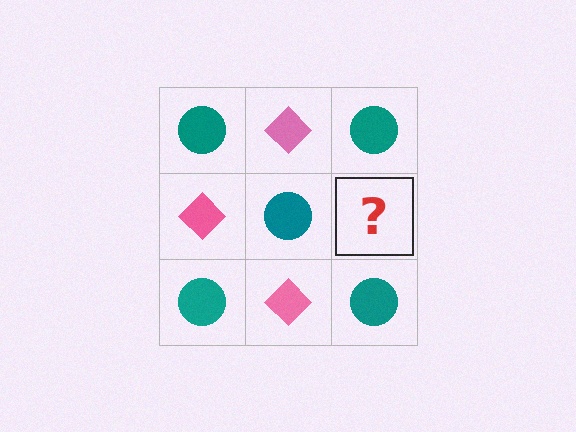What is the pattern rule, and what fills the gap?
The rule is that it alternates teal circle and pink diamond in a checkerboard pattern. The gap should be filled with a pink diamond.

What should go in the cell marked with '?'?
The missing cell should contain a pink diamond.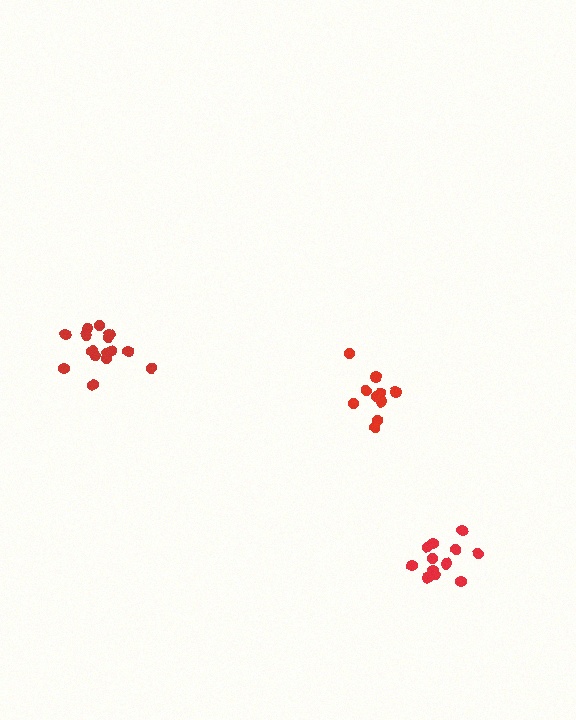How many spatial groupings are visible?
There are 3 spatial groupings.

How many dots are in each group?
Group 1: 12 dots, Group 2: 16 dots, Group 3: 10 dots (38 total).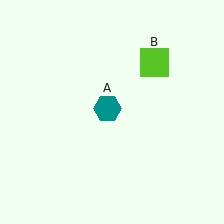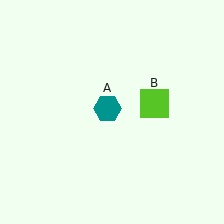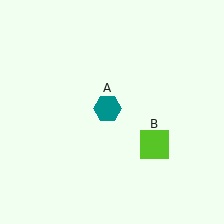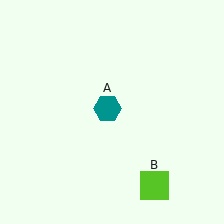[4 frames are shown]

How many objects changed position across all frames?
1 object changed position: lime square (object B).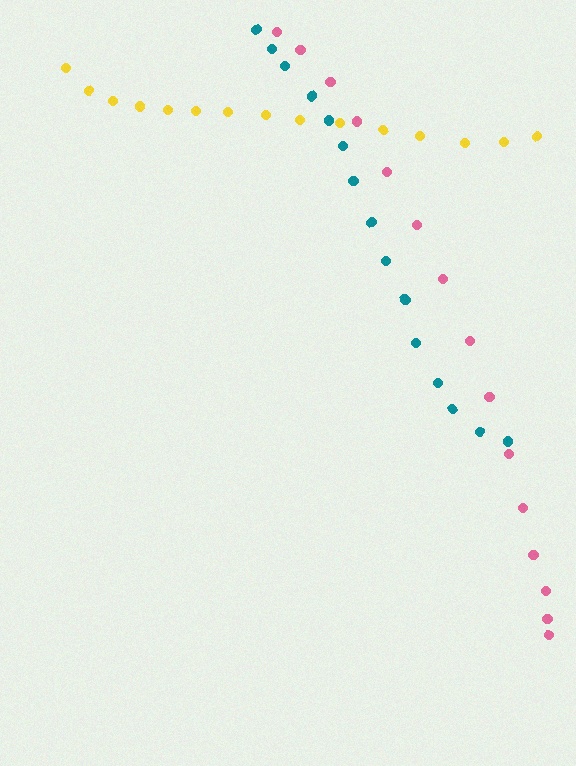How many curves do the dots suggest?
There are 3 distinct paths.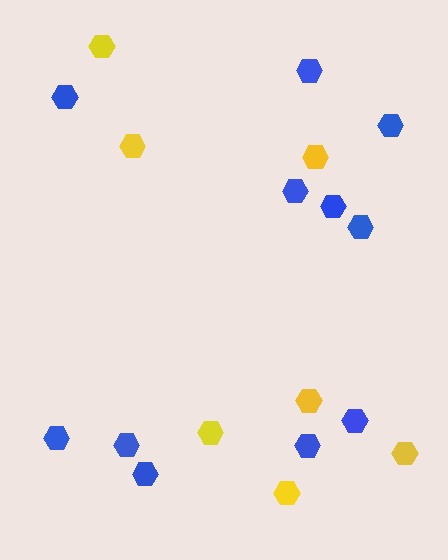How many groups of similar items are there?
There are 2 groups: one group of yellow hexagons (7) and one group of blue hexagons (11).